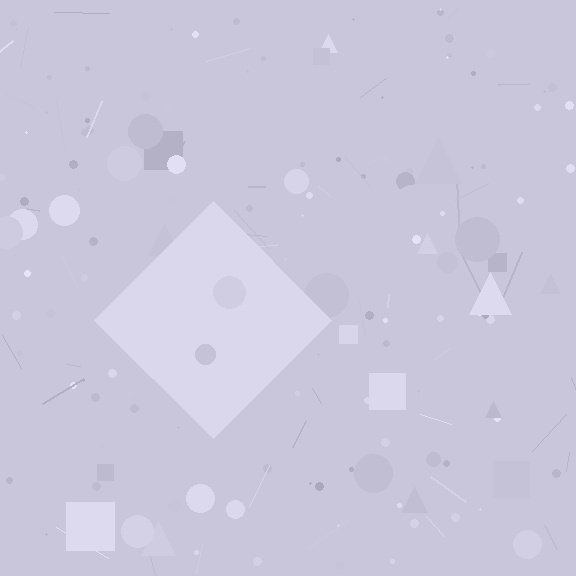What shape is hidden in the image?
A diamond is hidden in the image.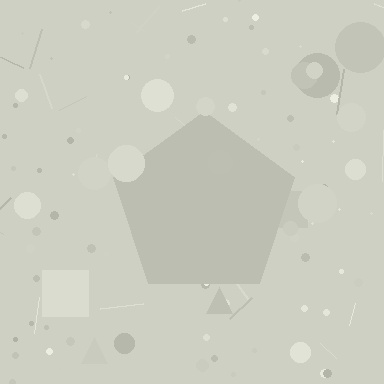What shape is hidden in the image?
A pentagon is hidden in the image.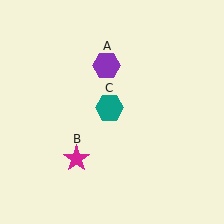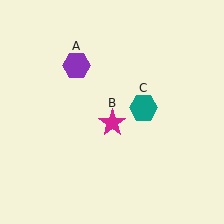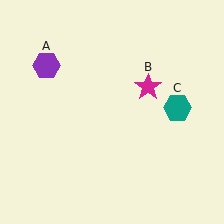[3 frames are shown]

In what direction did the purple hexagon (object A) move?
The purple hexagon (object A) moved left.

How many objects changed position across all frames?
3 objects changed position: purple hexagon (object A), magenta star (object B), teal hexagon (object C).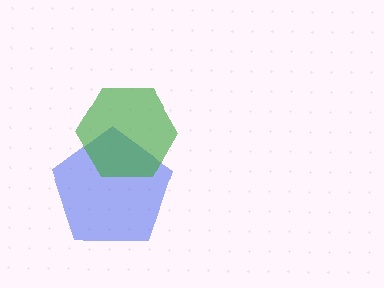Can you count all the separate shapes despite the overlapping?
Yes, there are 2 separate shapes.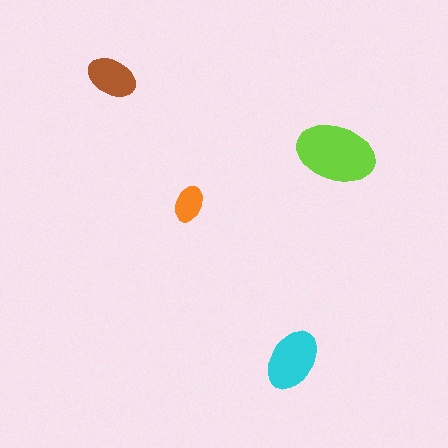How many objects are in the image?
There are 4 objects in the image.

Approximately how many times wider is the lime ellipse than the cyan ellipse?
About 1.5 times wider.